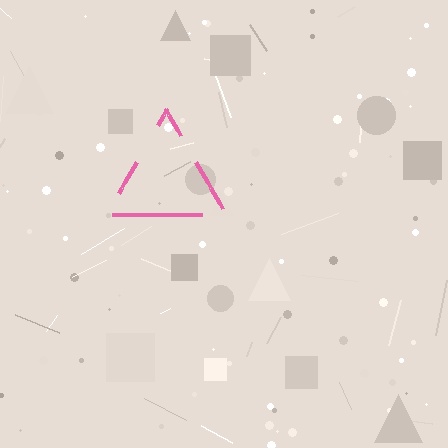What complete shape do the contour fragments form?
The contour fragments form a triangle.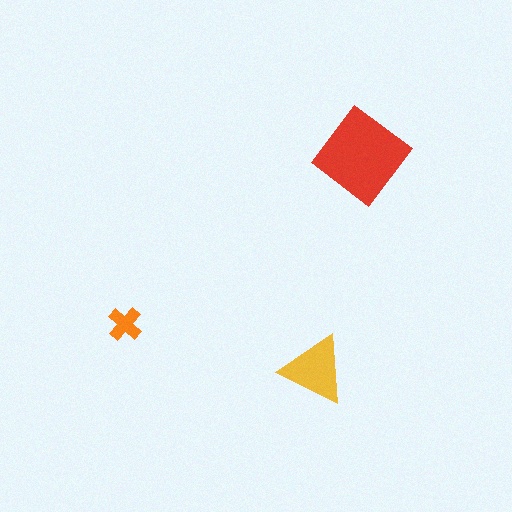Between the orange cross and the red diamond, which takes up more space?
The red diamond.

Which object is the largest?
The red diamond.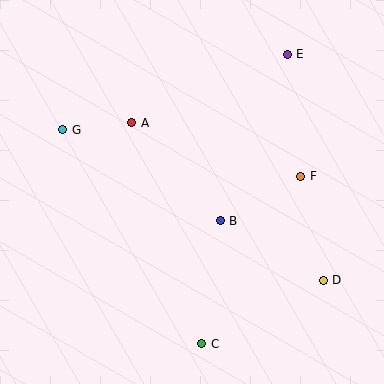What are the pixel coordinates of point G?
Point G is at (63, 130).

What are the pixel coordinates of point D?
Point D is at (323, 280).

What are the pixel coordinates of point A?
Point A is at (132, 123).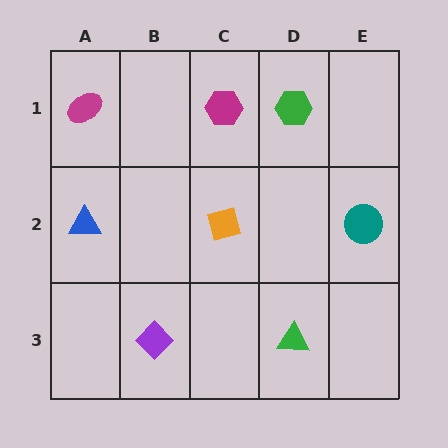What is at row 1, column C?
A magenta hexagon.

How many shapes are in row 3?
2 shapes.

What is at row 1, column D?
A green hexagon.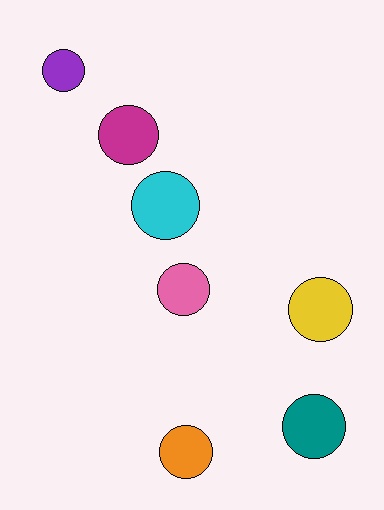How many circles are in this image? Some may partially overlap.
There are 7 circles.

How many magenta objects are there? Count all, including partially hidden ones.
There is 1 magenta object.